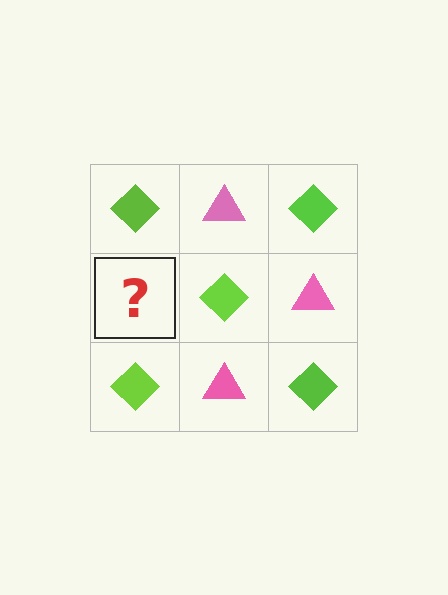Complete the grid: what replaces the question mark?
The question mark should be replaced with a pink triangle.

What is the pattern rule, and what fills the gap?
The rule is that it alternates lime diamond and pink triangle in a checkerboard pattern. The gap should be filled with a pink triangle.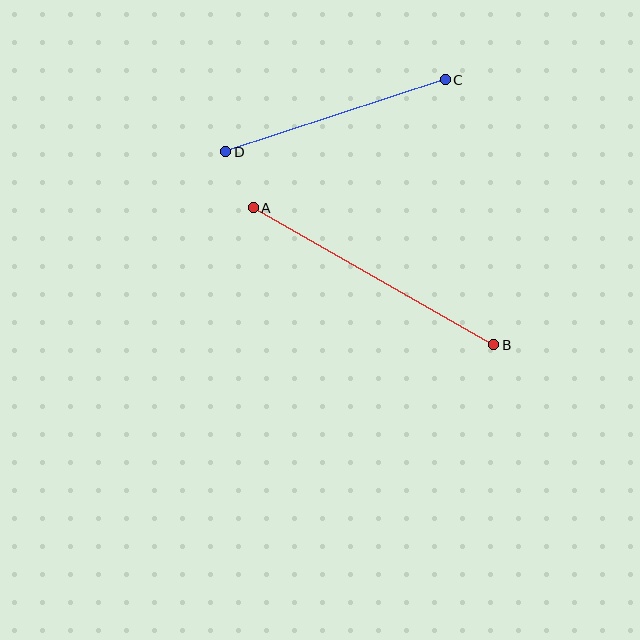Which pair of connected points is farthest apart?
Points A and B are farthest apart.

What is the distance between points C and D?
The distance is approximately 231 pixels.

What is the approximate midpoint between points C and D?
The midpoint is at approximately (336, 116) pixels.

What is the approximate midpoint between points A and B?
The midpoint is at approximately (373, 276) pixels.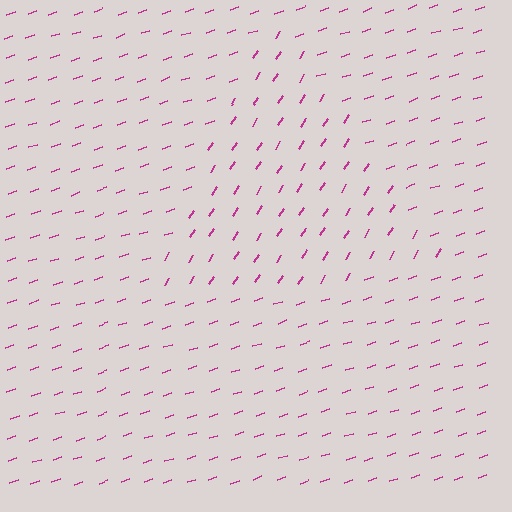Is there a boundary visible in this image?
Yes, there is a texture boundary formed by a change in line orientation.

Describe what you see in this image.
The image is filled with small magenta line segments. A triangle region in the image has lines oriented differently from the surrounding lines, creating a visible texture boundary.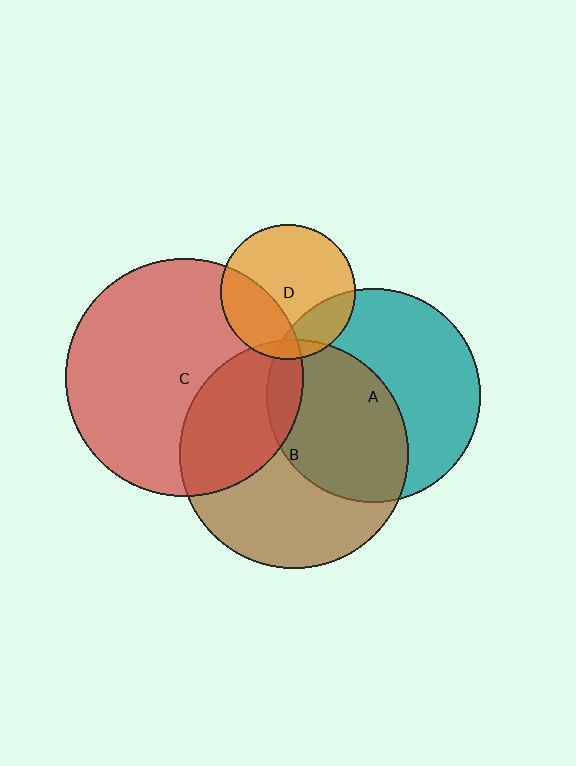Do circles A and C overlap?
Yes.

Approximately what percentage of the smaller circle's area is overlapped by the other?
Approximately 10%.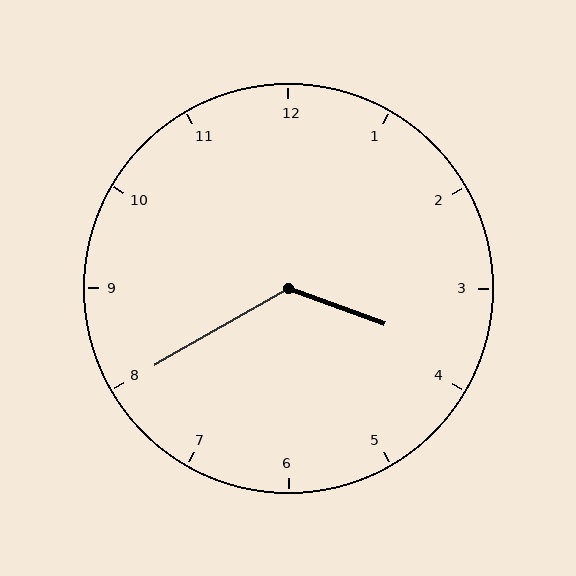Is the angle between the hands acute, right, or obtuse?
It is obtuse.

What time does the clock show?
3:40.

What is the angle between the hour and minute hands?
Approximately 130 degrees.